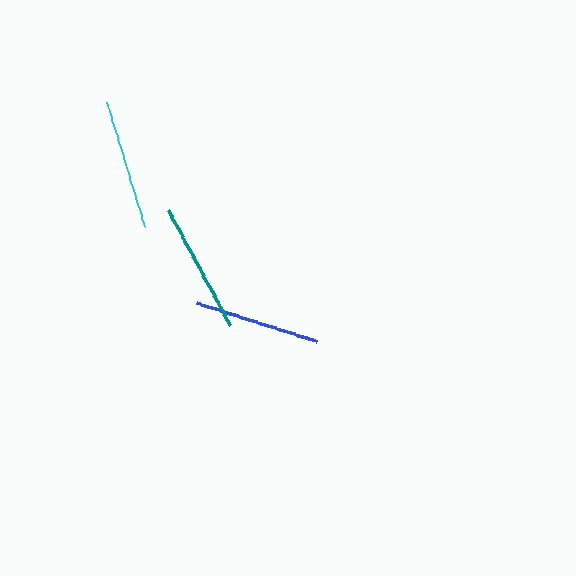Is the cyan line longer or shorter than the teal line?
The teal line is longer than the cyan line.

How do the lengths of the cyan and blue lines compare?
The cyan and blue lines are approximately the same length.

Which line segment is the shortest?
The blue line is the shortest at approximately 125 pixels.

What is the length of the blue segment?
The blue segment is approximately 125 pixels long.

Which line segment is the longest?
The teal line is the longest at approximately 131 pixels.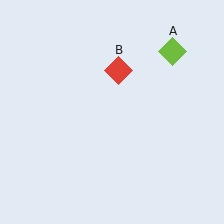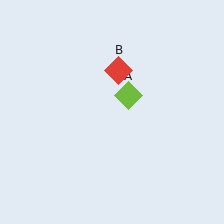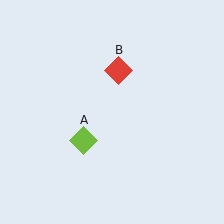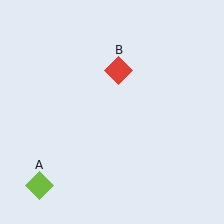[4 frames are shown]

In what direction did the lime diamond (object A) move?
The lime diamond (object A) moved down and to the left.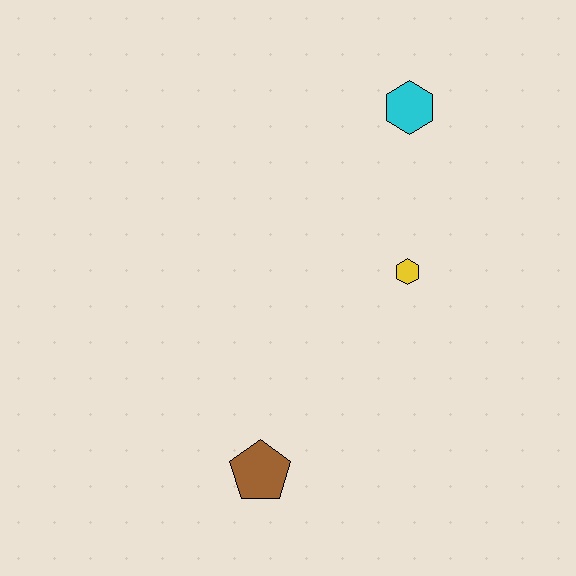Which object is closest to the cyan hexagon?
The yellow hexagon is closest to the cyan hexagon.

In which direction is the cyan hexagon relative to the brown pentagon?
The cyan hexagon is above the brown pentagon.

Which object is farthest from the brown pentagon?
The cyan hexagon is farthest from the brown pentagon.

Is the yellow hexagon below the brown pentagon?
No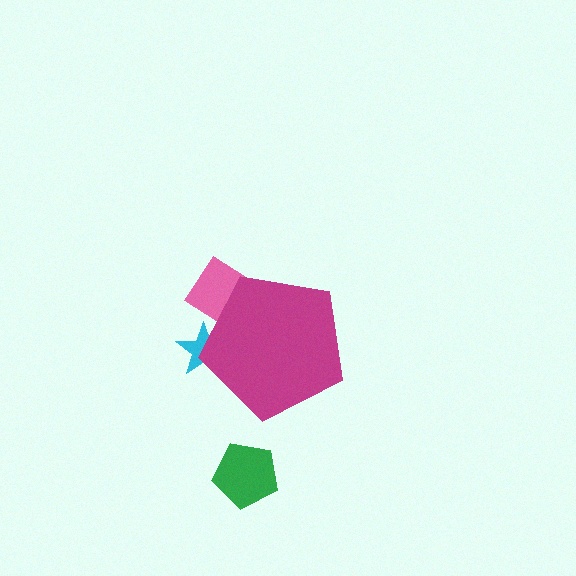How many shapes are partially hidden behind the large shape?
2 shapes are partially hidden.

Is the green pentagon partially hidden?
No, the green pentagon is fully visible.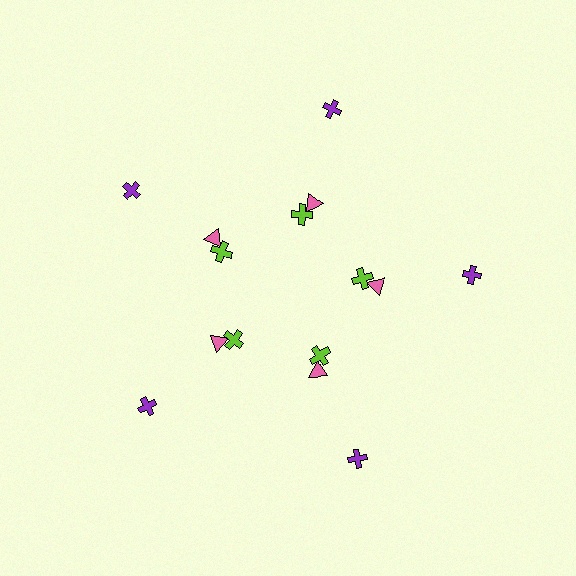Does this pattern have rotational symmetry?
Yes, this pattern has 5-fold rotational symmetry. It looks the same after rotating 72 degrees around the center.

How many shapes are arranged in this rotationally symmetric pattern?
There are 15 shapes, arranged in 5 groups of 3.